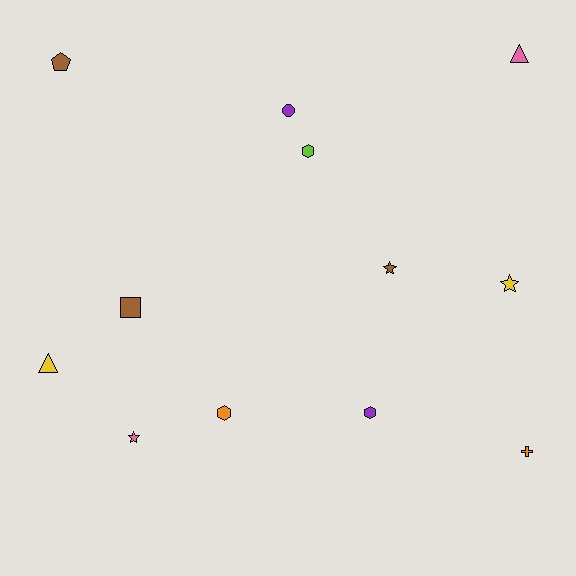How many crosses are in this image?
There is 1 cross.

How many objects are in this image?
There are 12 objects.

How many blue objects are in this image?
There are no blue objects.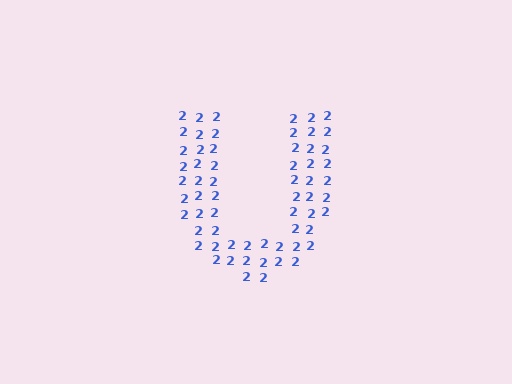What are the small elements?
The small elements are digit 2's.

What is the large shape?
The large shape is the letter U.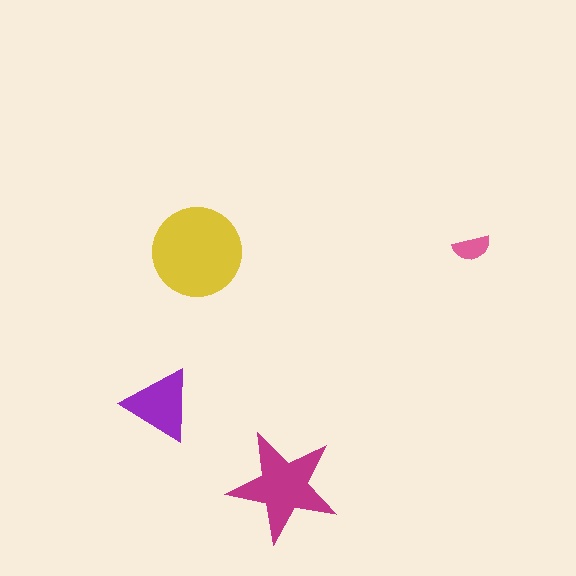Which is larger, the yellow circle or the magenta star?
The yellow circle.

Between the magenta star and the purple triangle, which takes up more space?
The magenta star.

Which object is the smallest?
The pink semicircle.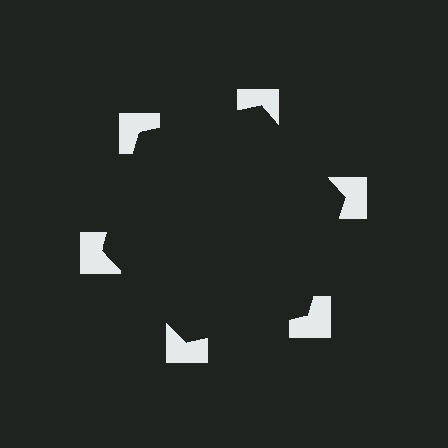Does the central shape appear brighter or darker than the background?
It typically appears slightly darker than the background, even though no actual brightness change is drawn.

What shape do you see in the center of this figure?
An illusory hexagon — its edges are inferred from the aligned wedge cuts in the notched squares, not physically drawn.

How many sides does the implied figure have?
6 sides.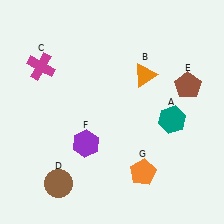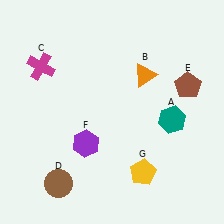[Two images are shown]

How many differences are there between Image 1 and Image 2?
There is 1 difference between the two images.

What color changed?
The pentagon (G) changed from orange in Image 1 to yellow in Image 2.